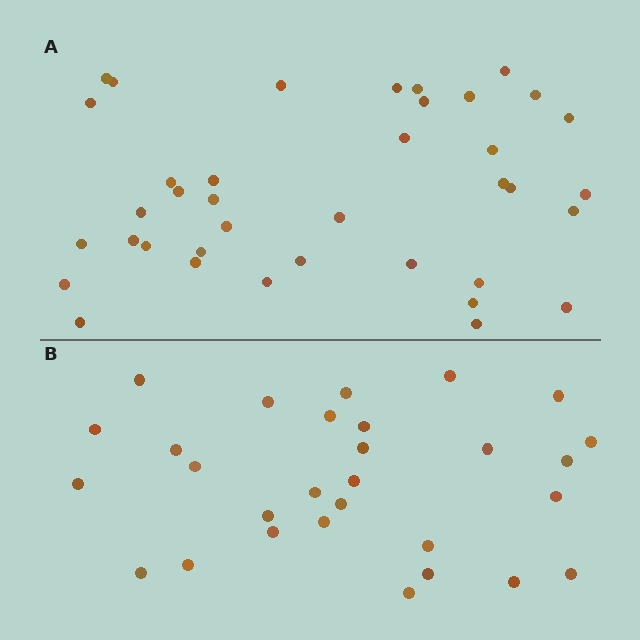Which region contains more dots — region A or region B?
Region A (the top region) has more dots.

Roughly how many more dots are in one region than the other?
Region A has roughly 8 or so more dots than region B.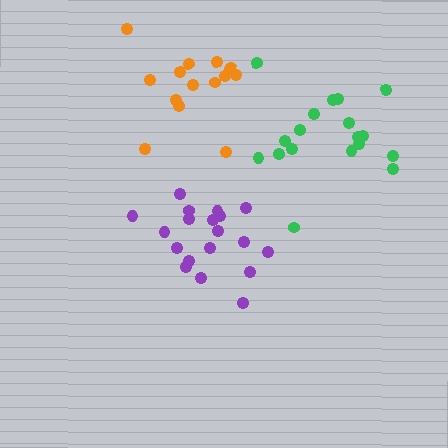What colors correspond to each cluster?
The clusters are colored: purple, orange, green.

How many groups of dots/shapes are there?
There are 3 groups.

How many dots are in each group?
Group 1: 19 dots, Group 2: 14 dots, Group 3: 18 dots (51 total).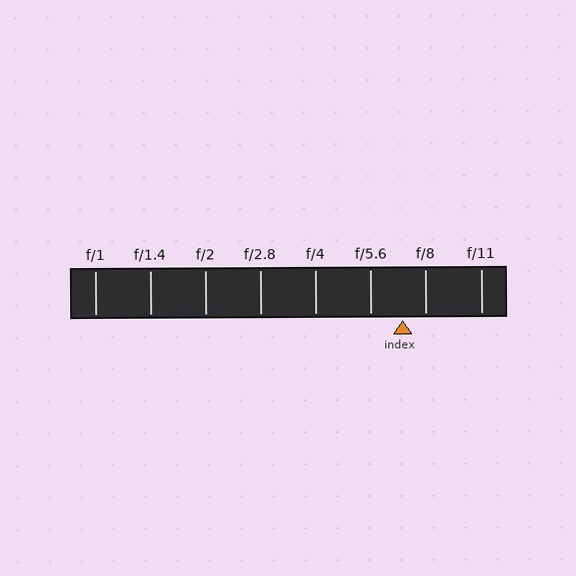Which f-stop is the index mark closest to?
The index mark is closest to f/8.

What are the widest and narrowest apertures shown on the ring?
The widest aperture shown is f/1 and the narrowest is f/11.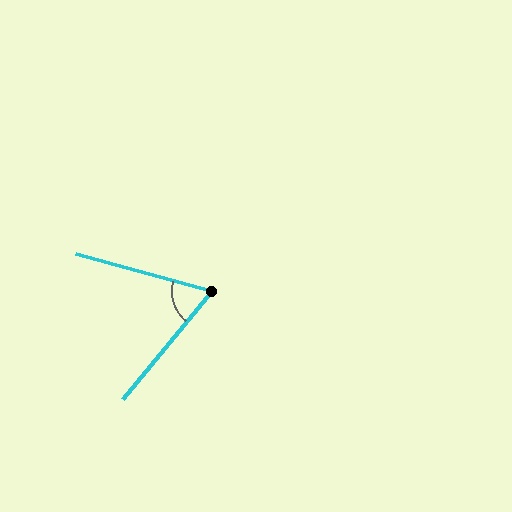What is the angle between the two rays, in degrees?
Approximately 66 degrees.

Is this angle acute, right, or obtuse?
It is acute.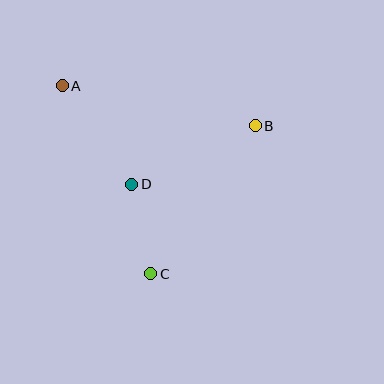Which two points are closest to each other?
Points C and D are closest to each other.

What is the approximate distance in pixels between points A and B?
The distance between A and B is approximately 197 pixels.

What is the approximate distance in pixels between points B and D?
The distance between B and D is approximately 137 pixels.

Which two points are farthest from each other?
Points A and C are farthest from each other.